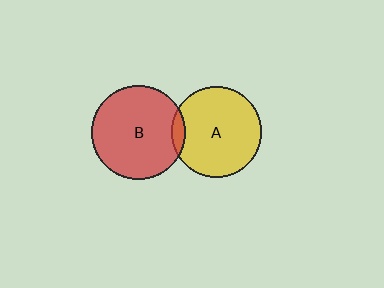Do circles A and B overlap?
Yes.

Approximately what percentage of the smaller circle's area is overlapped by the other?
Approximately 10%.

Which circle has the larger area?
Circle B (red).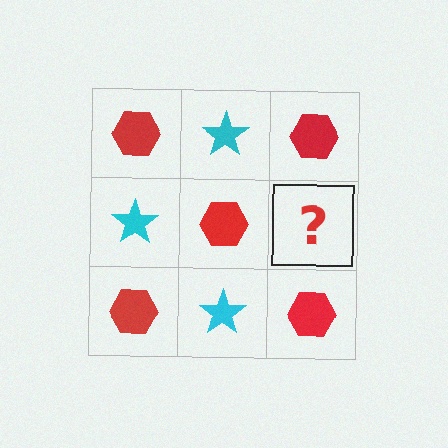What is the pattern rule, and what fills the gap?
The rule is that it alternates red hexagon and cyan star in a checkerboard pattern. The gap should be filled with a cyan star.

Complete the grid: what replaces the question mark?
The question mark should be replaced with a cyan star.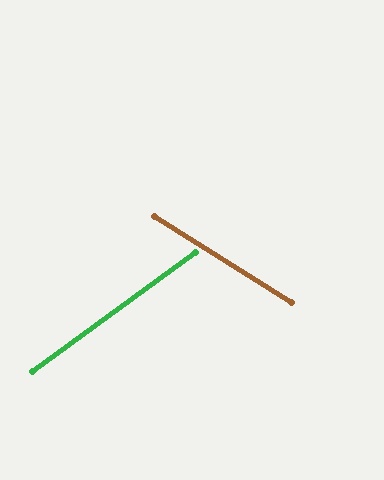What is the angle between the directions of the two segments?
Approximately 68 degrees.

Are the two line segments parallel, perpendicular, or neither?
Neither parallel nor perpendicular — they differ by about 68°.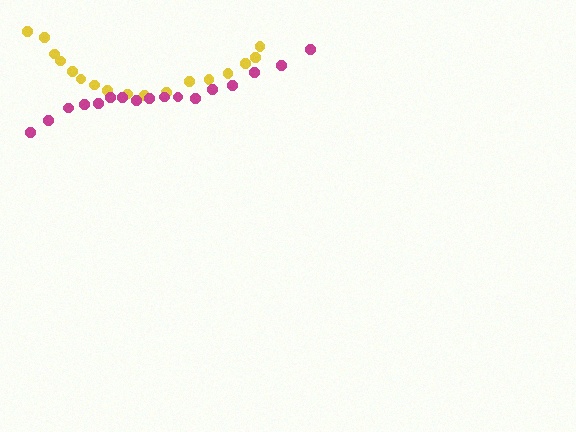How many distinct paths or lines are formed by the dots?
There are 2 distinct paths.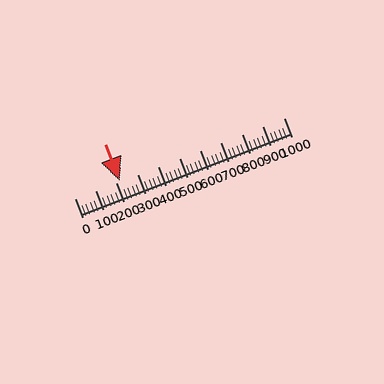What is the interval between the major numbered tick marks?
The major tick marks are spaced 100 units apart.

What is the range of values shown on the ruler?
The ruler shows values from 0 to 1000.